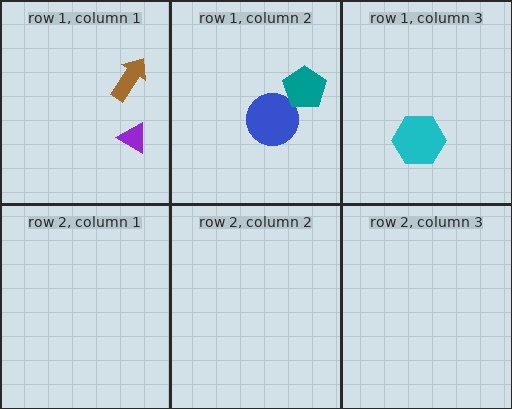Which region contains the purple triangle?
The row 1, column 1 region.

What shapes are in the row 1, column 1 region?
The brown arrow, the purple triangle.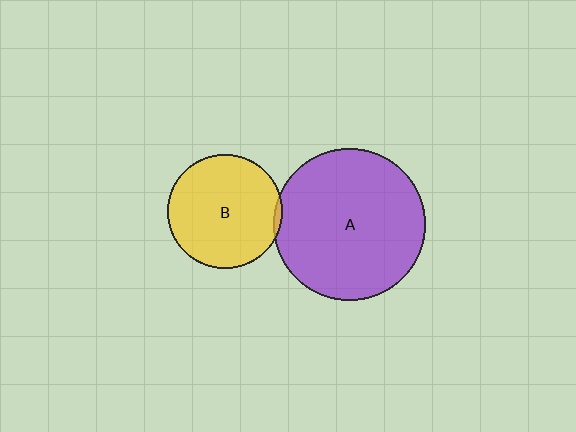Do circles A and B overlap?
Yes.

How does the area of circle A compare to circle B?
Approximately 1.8 times.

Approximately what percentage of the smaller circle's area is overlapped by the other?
Approximately 5%.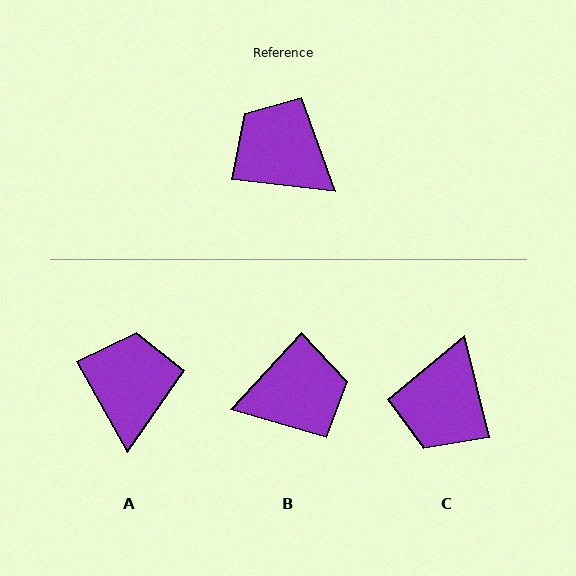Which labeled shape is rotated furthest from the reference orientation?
B, about 126 degrees away.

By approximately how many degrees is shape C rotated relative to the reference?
Approximately 110 degrees counter-clockwise.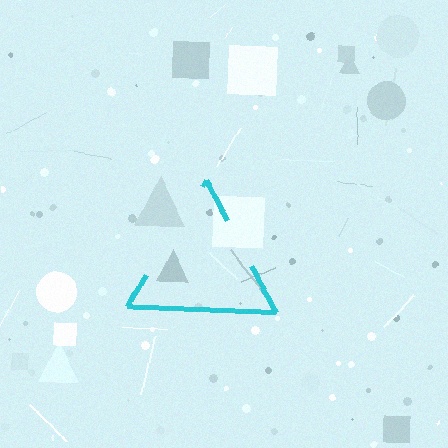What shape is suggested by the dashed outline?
The dashed outline suggests a triangle.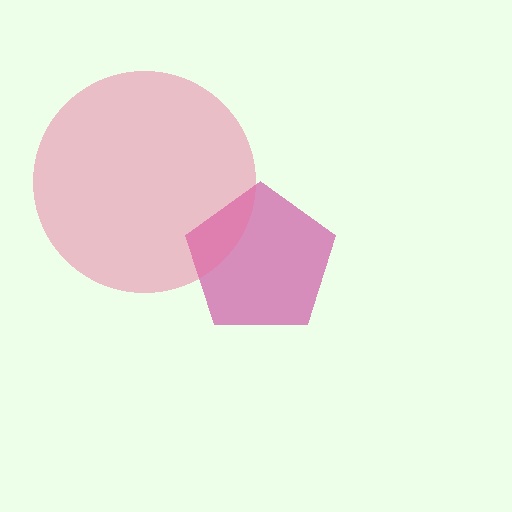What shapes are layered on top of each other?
The layered shapes are: a magenta pentagon, a pink circle.